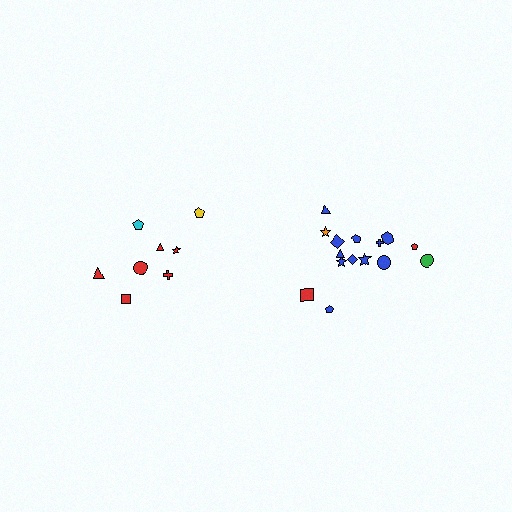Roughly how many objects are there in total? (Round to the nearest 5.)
Roughly 25 objects in total.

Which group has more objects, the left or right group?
The right group.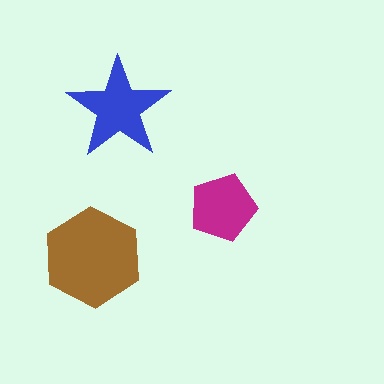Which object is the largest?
The brown hexagon.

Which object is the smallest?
The magenta pentagon.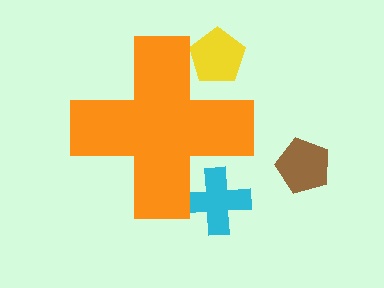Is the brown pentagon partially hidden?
No, the brown pentagon is fully visible.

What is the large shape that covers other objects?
An orange cross.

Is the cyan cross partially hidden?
Yes, the cyan cross is partially hidden behind the orange cross.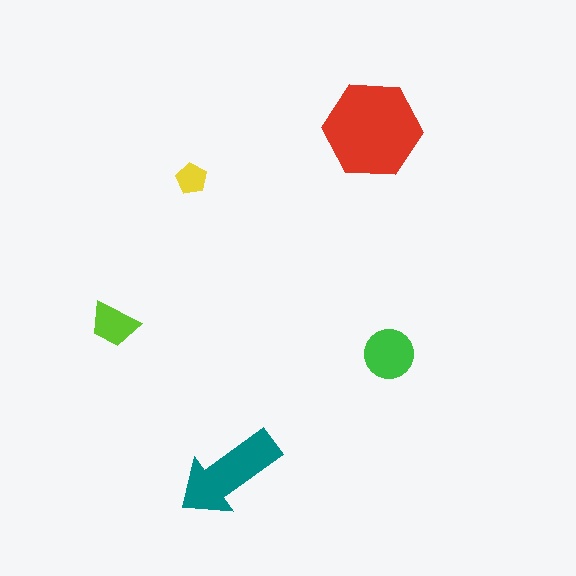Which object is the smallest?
The yellow pentagon.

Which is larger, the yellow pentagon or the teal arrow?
The teal arrow.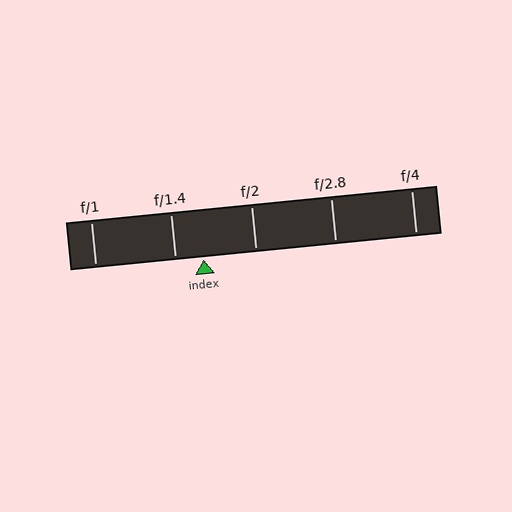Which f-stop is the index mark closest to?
The index mark is closest to f/1.4.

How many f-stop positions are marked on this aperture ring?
There are 5 f-stop positions marked.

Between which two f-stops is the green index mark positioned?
The index mark is between f/1.4 and f/2.